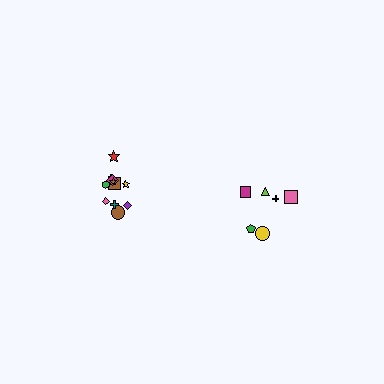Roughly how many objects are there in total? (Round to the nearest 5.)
Roughly 20 objects in total.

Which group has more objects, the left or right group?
The left group.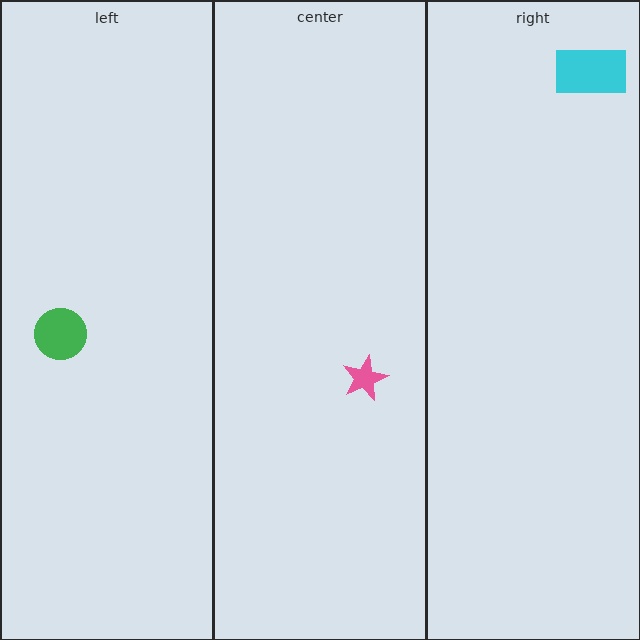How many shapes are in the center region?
1.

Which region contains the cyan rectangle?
The right region.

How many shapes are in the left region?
1.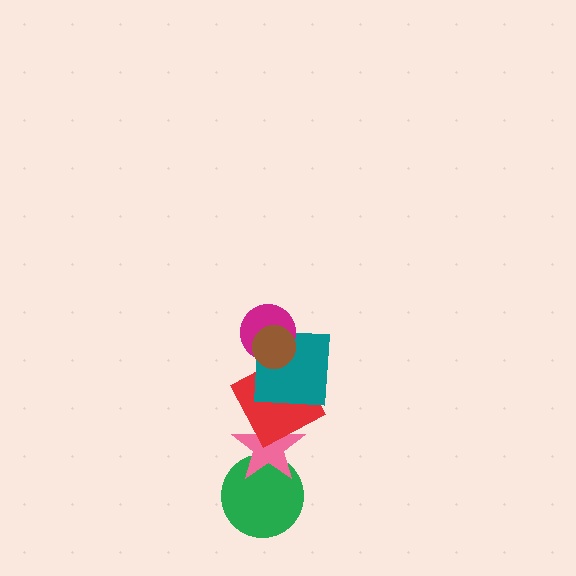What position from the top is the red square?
The red square is 4th from the top.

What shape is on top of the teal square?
The magenta circle is on top of the teal square.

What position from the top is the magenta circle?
The magenta circle is 2nd from the top.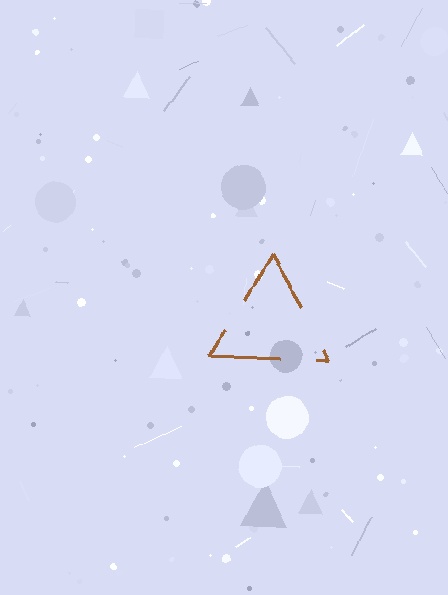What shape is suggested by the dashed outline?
The dashed outline suggests a triangle.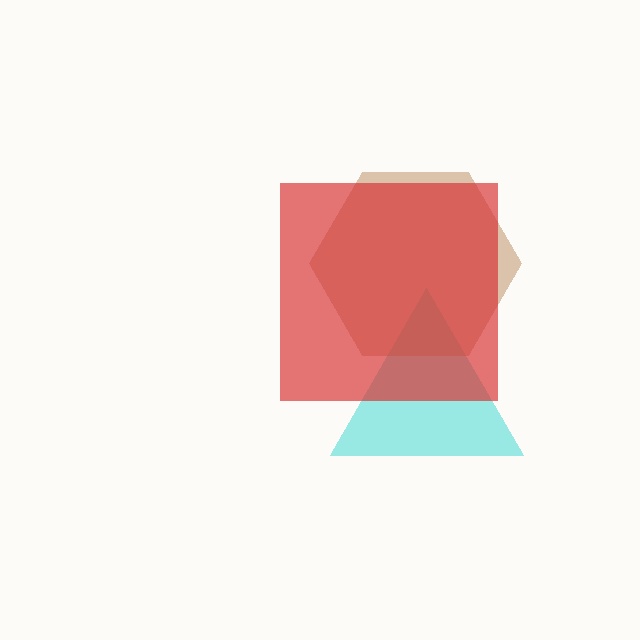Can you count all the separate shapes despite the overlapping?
Yes, there are 3 separate shapes.